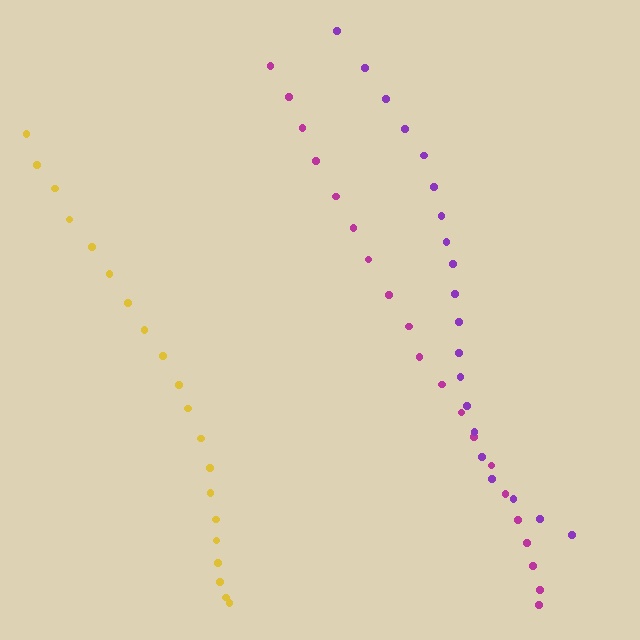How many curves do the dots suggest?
There are 3 distinct paths.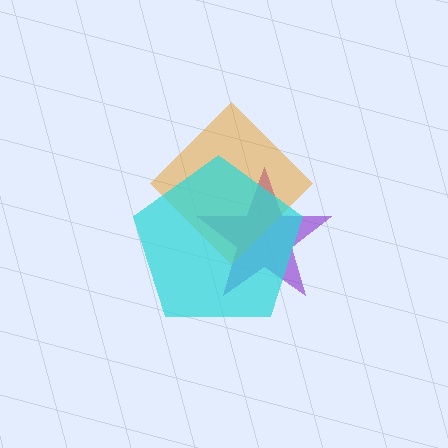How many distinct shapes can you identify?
There are 3 distinct shapes: a purple star, an orange diamond, a cyan pentagon.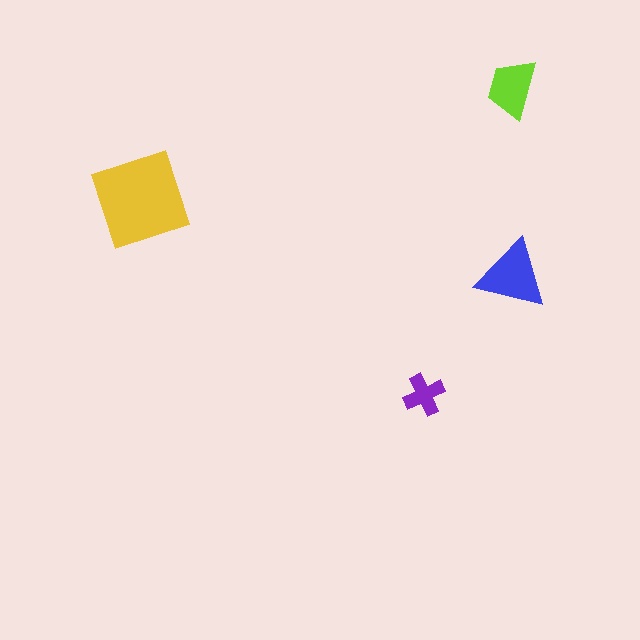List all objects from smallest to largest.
The purple cross, the lime trapezoid, the blue triangle, the yellow diamond.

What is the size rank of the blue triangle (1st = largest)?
2nd.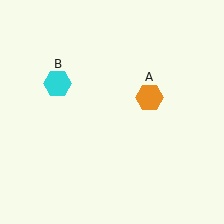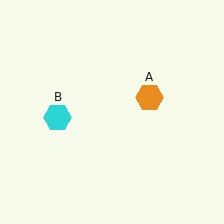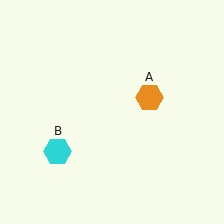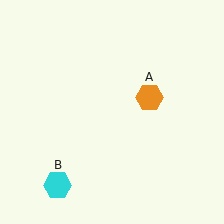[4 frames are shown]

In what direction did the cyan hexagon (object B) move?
The cyan hexagon (object B) moved down.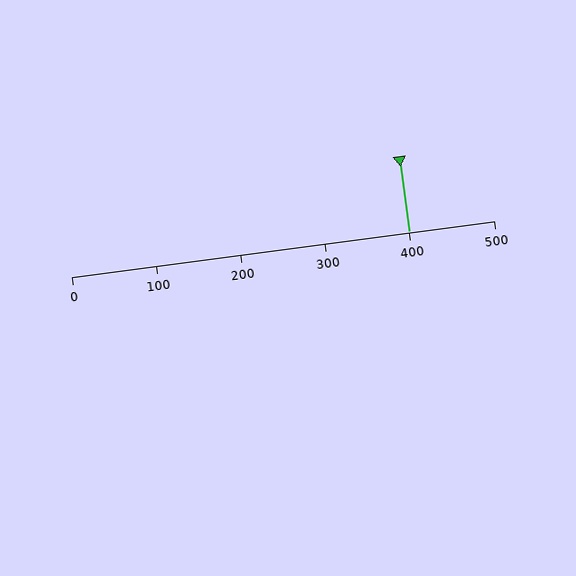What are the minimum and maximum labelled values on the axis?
The axis runs from 0 to 500.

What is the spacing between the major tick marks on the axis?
The major ticks are spaced 100 apart.